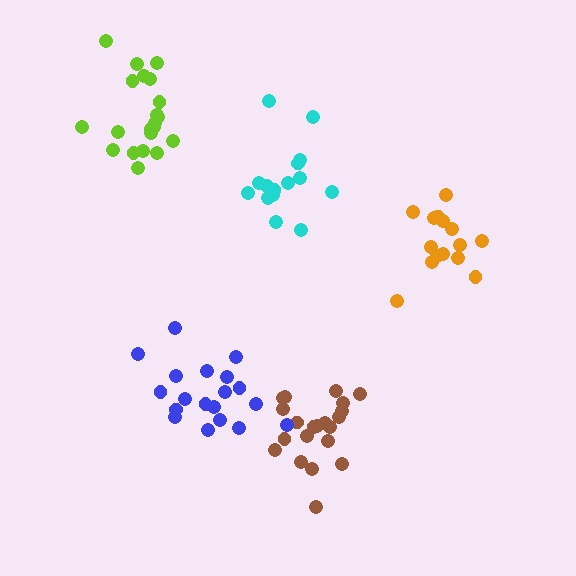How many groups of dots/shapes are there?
There are 5 groups.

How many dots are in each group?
Group 1: 21 dots, Group 2: 15 dots, Group 3: 21 dots, Group 4: 15 dots, Group 5: 19 dots (91 total).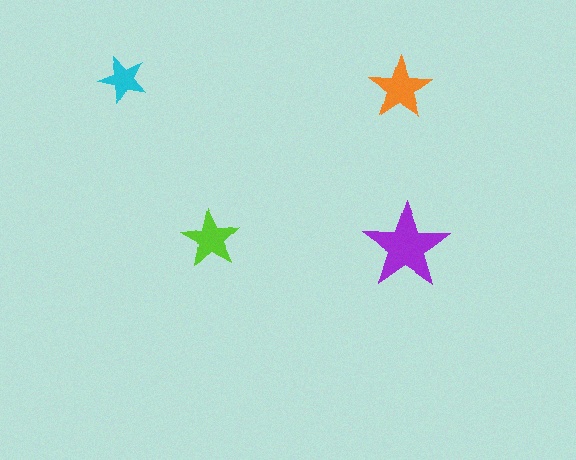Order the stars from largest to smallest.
the purple one, the orange one, the lime one, the cyan one.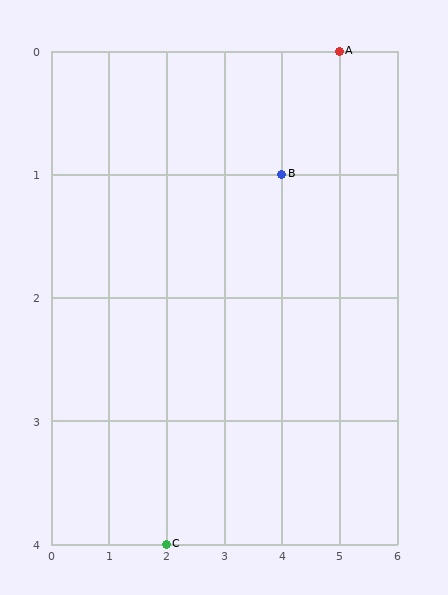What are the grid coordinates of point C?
Point C is at grid coordinates (2, 4).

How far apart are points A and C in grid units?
Points A and C are 3 columns and 4 rows apart (about 5.0 grid units diagonally).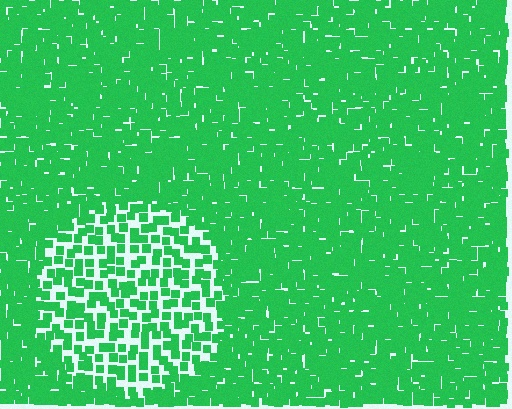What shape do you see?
I see a circle.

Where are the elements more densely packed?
The elements are more densely packed outside the circle boundary.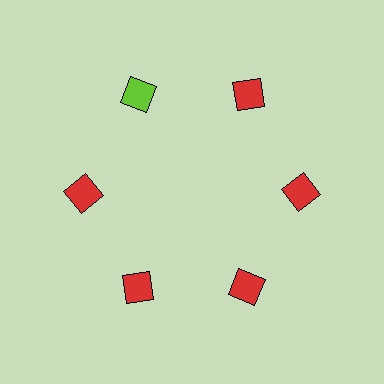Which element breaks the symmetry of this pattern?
The lime diamond at roughly the 11 o'clock position breaks the symmetry. All other shapes are red diamonds.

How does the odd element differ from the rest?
It has a different color: lime instead of red.